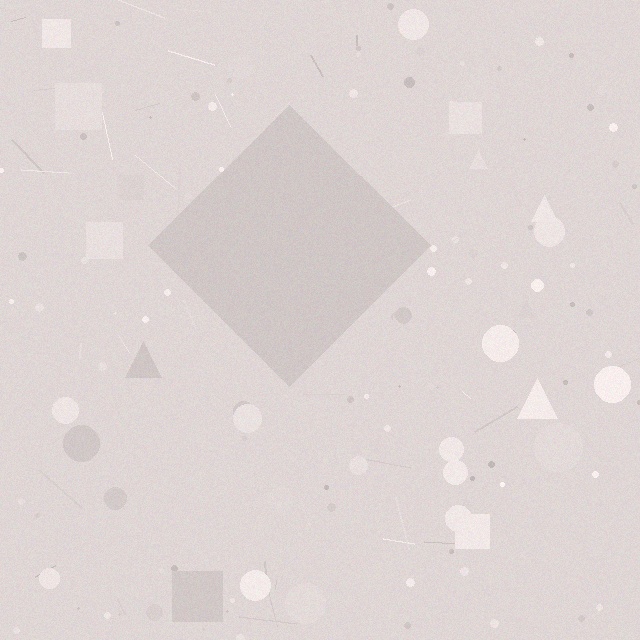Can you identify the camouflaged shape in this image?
The camouflaged shape is a diamond.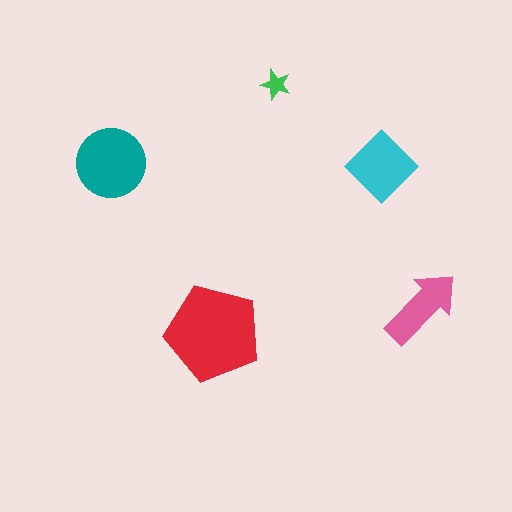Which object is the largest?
The red pentagon.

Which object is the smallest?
The green star.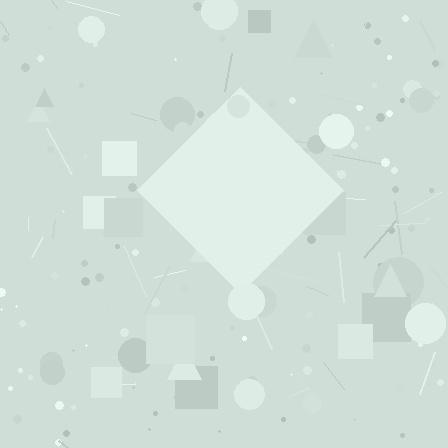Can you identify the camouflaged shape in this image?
The camouflaged shape is a diamond.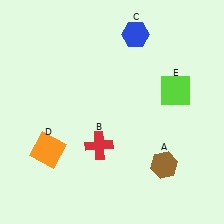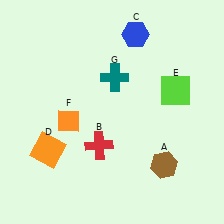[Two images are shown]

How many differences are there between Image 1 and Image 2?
There are 2 differences between the two images.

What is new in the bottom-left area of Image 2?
An orange diamond (F) was added in the bottom-left area of Image 2.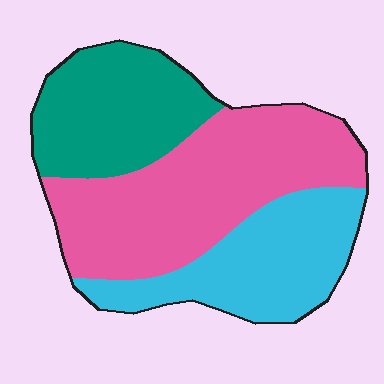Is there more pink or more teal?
Pink.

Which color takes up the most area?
Pink, at roughly 45%.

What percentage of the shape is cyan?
Cyan covers 28% of the shape.